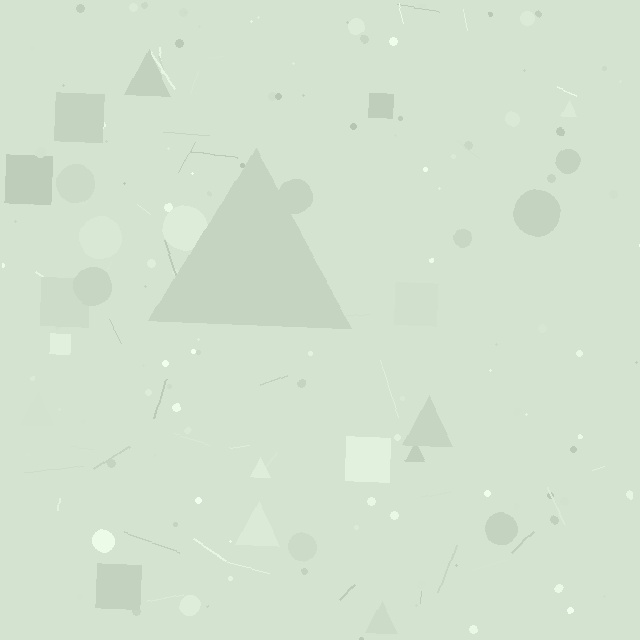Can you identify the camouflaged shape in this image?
The camouflaged shape is a triangle.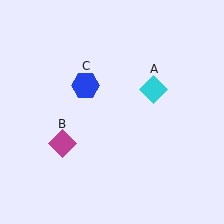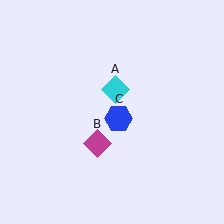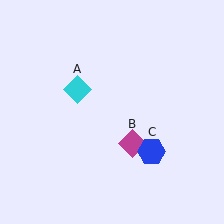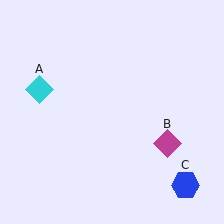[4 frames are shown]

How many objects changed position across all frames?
3 objects changed position: cyan diamond (object A), magenta diamond (object B), blue hexagon (object C).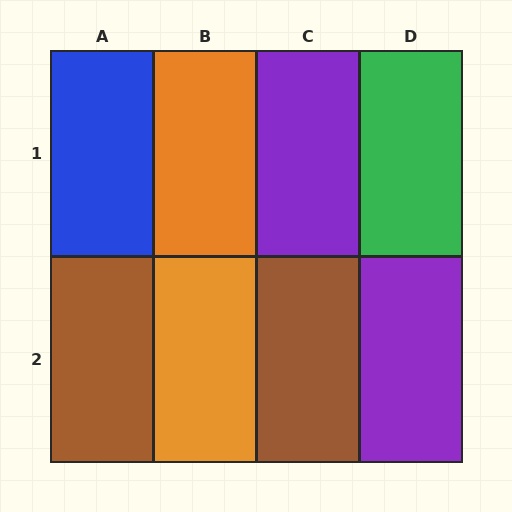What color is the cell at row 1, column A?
Blue.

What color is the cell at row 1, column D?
Green.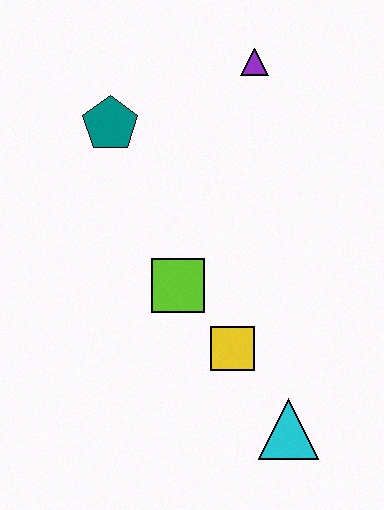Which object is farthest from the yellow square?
The purple triangle is farthest from the yellow square.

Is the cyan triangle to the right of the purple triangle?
Yes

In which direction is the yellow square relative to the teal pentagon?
The yellow square is below the teal pentagon.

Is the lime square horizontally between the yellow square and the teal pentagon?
Yes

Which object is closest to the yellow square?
The lime square is closest to the yellow square.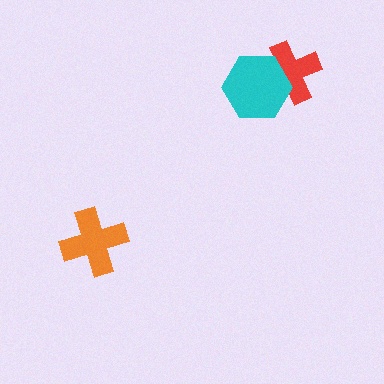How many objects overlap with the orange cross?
0 objects overlap with the orange cross.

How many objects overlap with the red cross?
1 object overlaps with the red cross.